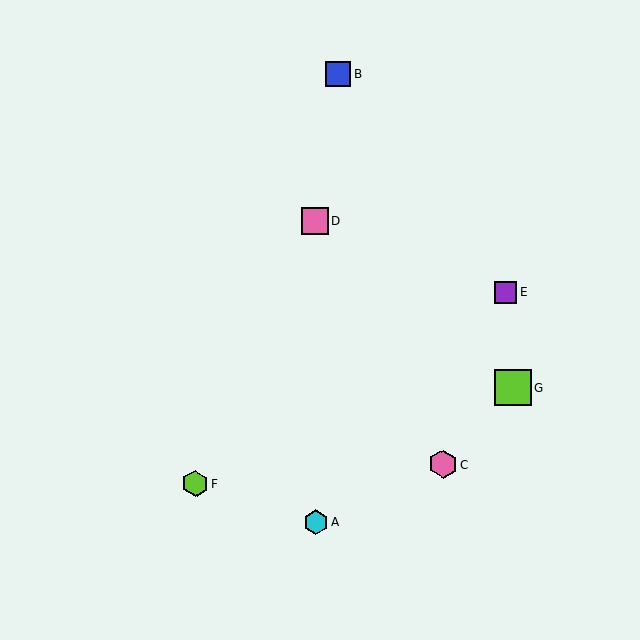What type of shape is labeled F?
Shape F is a lime hexagon.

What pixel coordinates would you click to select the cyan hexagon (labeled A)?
Click at (316, 522) to select the cyan hexagon A.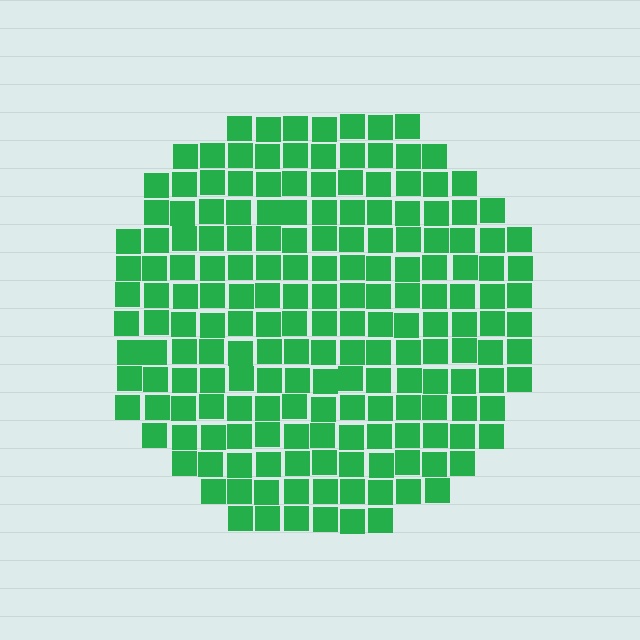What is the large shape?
The large shape is a circle.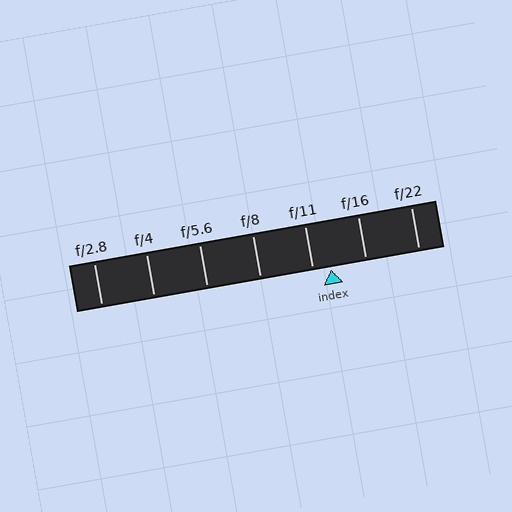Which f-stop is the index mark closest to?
The index mark is closest to f/11.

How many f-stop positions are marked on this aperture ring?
There are 7 f-stop positions marked.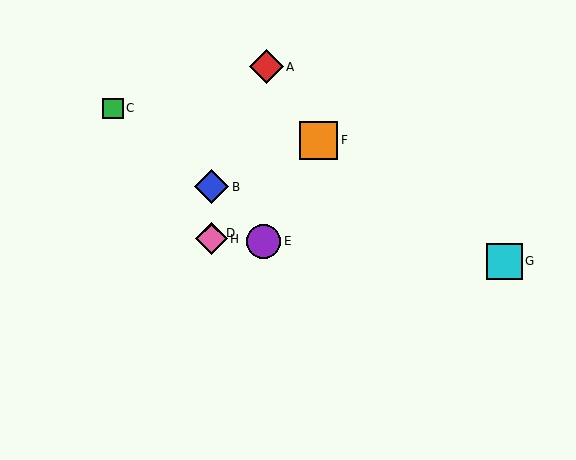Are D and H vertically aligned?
Yes, both are at x≈212.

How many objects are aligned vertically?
3 objects (B, D, H) are aligned vertically.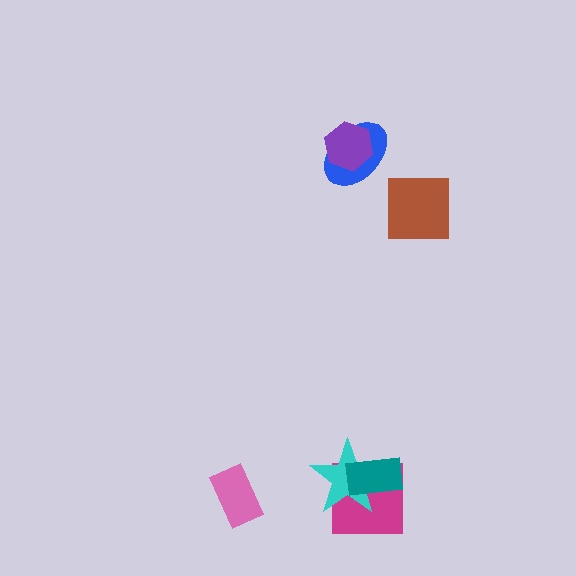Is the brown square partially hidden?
No, no other shape covers it.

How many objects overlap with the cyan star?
2 objects overlap with the cyan star.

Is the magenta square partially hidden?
Yes, it is partially covered by another shape.